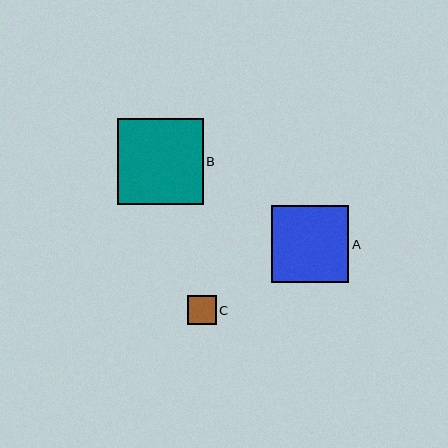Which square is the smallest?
Square C is the smallest with a size of approximately 29 pixels.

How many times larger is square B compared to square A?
Square B is approximately 1.1 times the size of square A.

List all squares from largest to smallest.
From largest to smallest: B, A, C.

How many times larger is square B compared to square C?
Square B is approximately 3.0 times the size of square C.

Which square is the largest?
Square B is the largest with a size of approximately 86 pixels.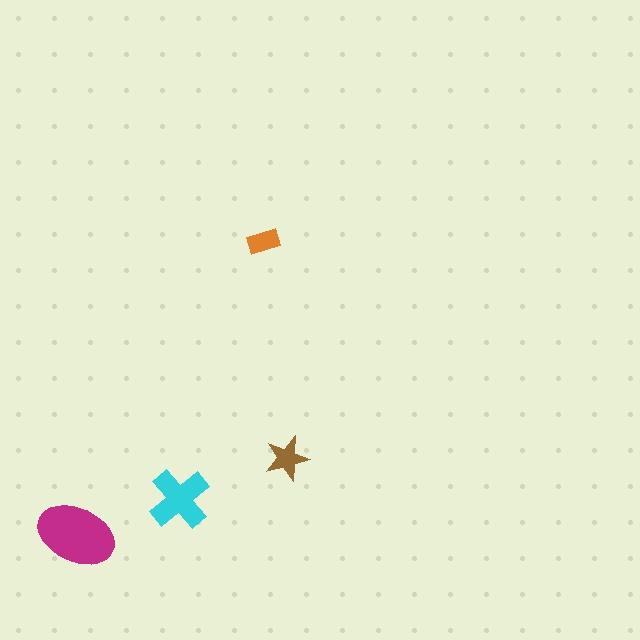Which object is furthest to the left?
The magenta ellipse is leftmost.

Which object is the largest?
The magenta ellipse.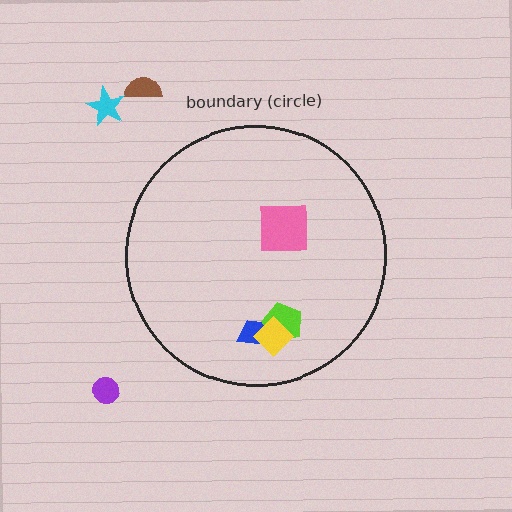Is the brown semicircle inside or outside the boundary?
Outside.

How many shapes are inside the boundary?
4 inside, 3 outside.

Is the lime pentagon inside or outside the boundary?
Inside.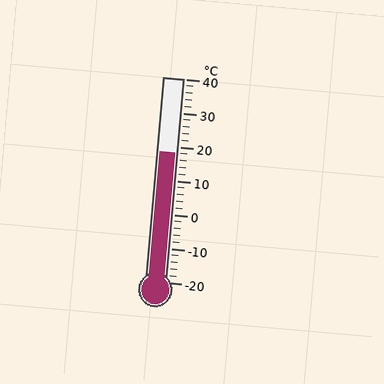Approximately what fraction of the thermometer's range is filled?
The thermometer is filled to approximately 65% of its range.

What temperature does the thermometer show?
The thermometer shows approximately 18°C.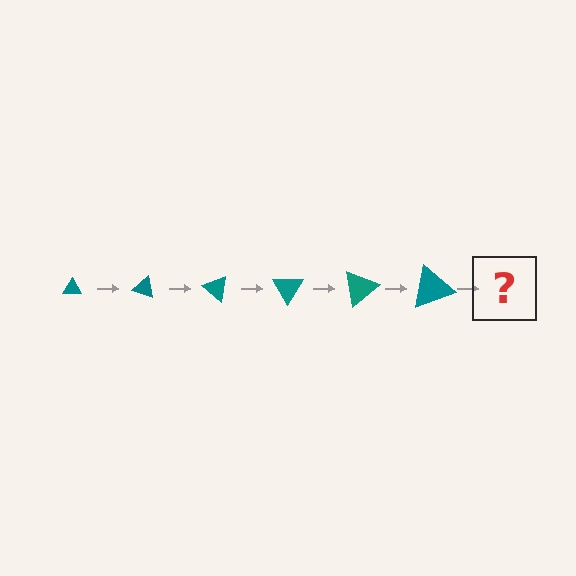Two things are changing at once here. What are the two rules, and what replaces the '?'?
The two rules are that the triangle grows larger each step and it rotates 20 degrees each step. The '?' should be a triangle, larger than the previous one and rotated 120 degrees from the start.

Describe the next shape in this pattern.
It should be a triangle, larger than the previous one and rotated 120 degrees from the start.